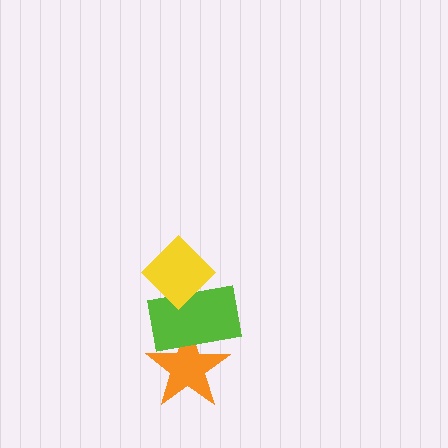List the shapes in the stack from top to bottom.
From top to bottom: the yellow diamond, the lime rectangle, the orange star.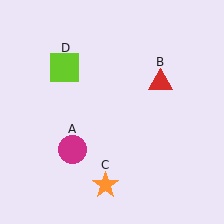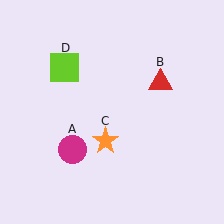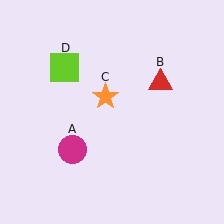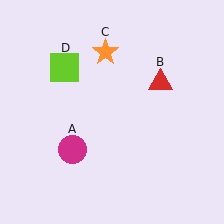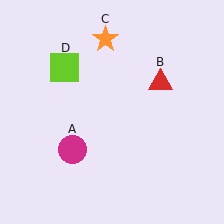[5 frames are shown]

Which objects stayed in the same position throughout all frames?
Magenta circle (object A) and red triangle (object B) and lime square (object D) remained stationary.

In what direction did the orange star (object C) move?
The orange star (object C) moved up.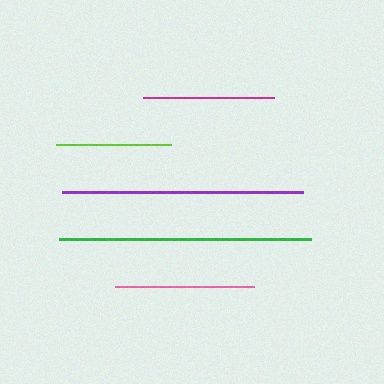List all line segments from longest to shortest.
From longest to shortest: green, purple, pink, magenta, lime.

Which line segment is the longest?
The green line is the longest at approximately 252 pixels.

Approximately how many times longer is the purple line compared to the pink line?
The purple line is approximately 1.7 times the length of the pink line.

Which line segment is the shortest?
The lime line is the shortest at approximately 116 pixels.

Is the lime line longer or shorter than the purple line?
The purple line is longer than the lime line.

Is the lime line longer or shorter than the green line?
The green line is longer than the lime line.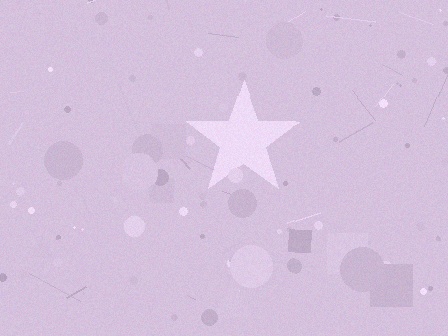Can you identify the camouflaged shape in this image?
The camouflaged shape is a star.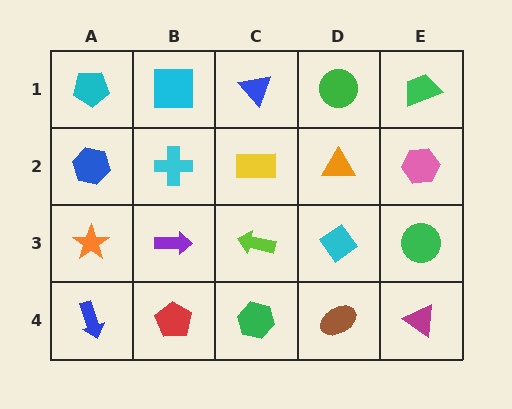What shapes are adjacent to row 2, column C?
A blue triangle (row 1, column C), a lime arrow (row 3, column C), a cyan cross (row 2, column B), an orange triangle (row 2, column D).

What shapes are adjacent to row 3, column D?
An orange triangle (row 2, column D), a brown ellipse (row 4, column D), a lime arrow (row 3, column C), a green circle (row 3, column E).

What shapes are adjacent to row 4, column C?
A lime arrow (row 3, column C), a red pentagon (row 4, column B), a brown ellipse (row 4, column D).